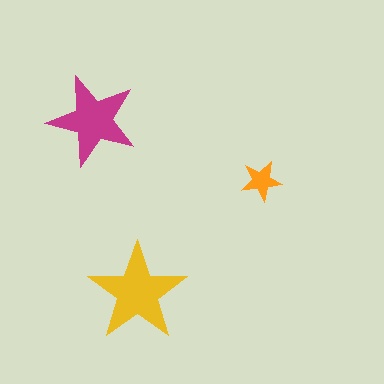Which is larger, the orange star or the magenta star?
The magenta one.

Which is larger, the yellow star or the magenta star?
The yellow one.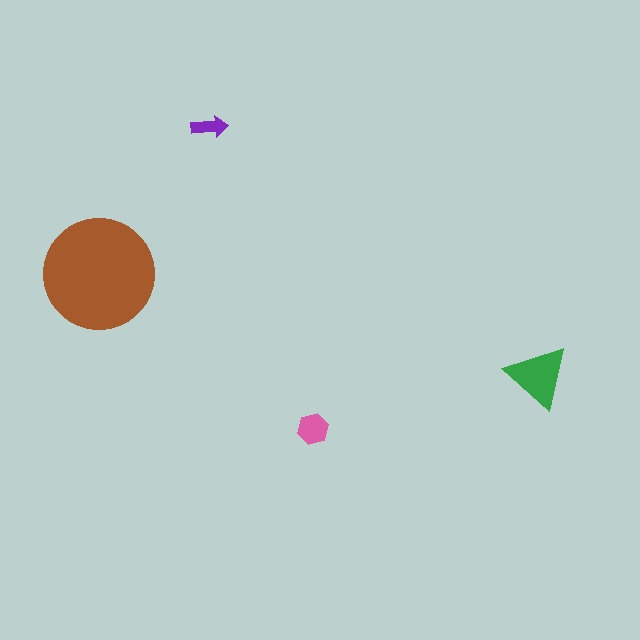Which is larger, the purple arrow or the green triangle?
The green triangle.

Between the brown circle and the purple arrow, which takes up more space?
The brown circle.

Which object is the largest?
The brown circle.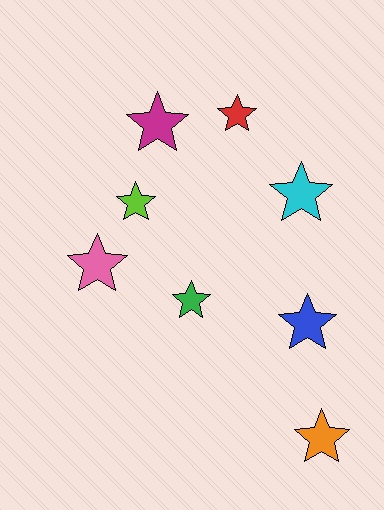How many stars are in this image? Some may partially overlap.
There are 8 stars.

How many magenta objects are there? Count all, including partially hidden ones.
There is 1 magenta object.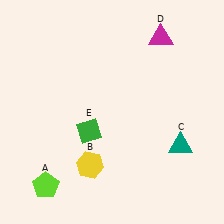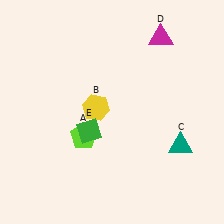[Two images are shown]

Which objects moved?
The objects that moved are: the lime pentagon (A), the yellow hexagon (B).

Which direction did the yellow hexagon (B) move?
The yellow hexagon (B) moved up.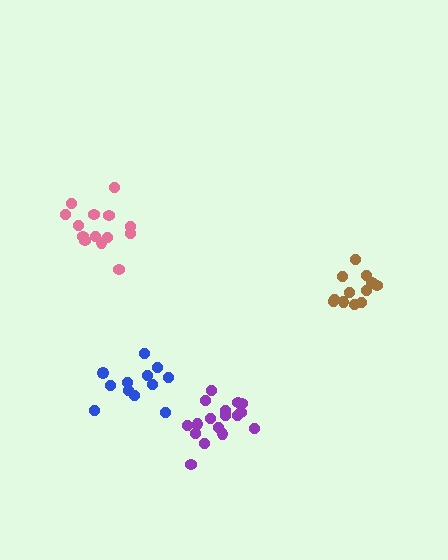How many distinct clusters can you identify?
There are 4 distinct clusters.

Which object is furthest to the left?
The pink cluster is leftmost.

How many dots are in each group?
Group 1: 17 dots, Group 2: 12 dots, Group 3: 14 dots, Group 4: 12 dots (55 total).